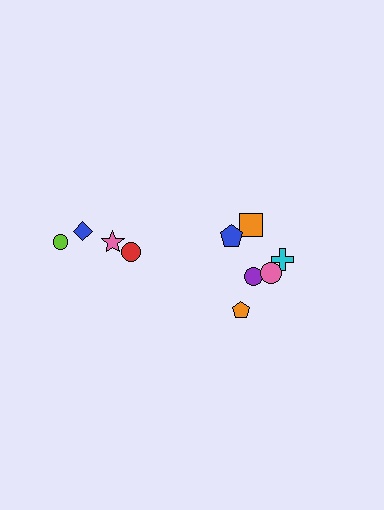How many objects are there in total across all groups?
There are 10 objects.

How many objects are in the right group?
There are 6 objects.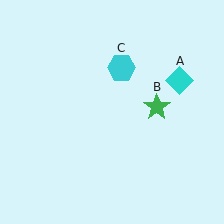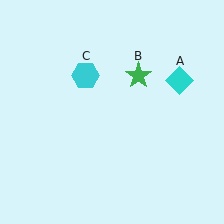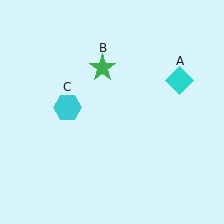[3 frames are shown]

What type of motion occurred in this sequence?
The green star (object B), cyan hexagon (object C) rotated counterclockwise around the center of the scene.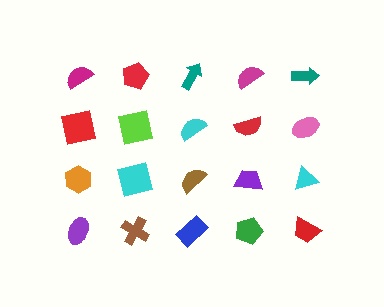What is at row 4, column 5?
A red trapezoid.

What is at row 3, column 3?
A brown semicircle.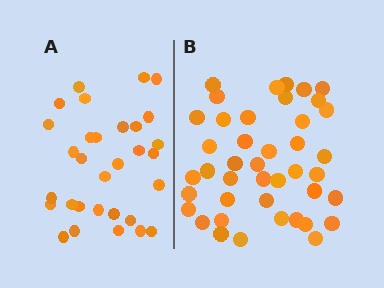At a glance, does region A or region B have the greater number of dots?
Region B (the right region) has more dots.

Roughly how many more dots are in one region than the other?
Region B has roughly 12 or so more dots than region A.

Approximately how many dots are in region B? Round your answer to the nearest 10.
About 40 dots. (The exact count is 42, which rounds to 40.)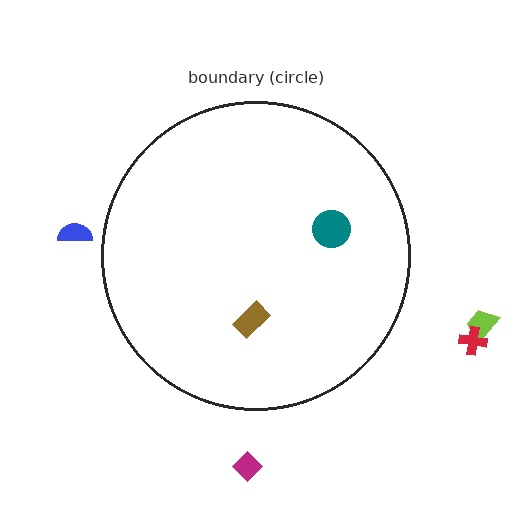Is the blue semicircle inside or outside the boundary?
Outside.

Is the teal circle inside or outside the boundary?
Inside.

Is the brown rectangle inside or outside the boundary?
Inside.